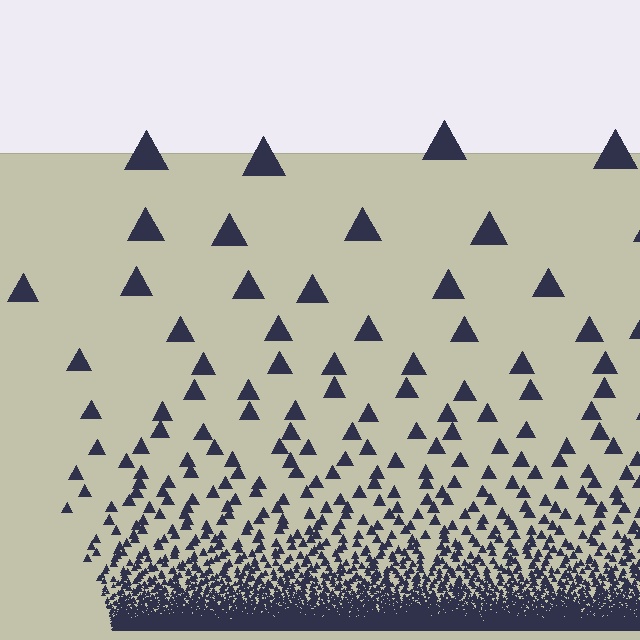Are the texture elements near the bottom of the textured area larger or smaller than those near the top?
Smaller. The gradient is inverted — elements near the bottom are smaller and denser.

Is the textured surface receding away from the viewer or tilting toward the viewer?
The surface appears to tilt toward the viewer. Texture elements get larger and sparser toward the top.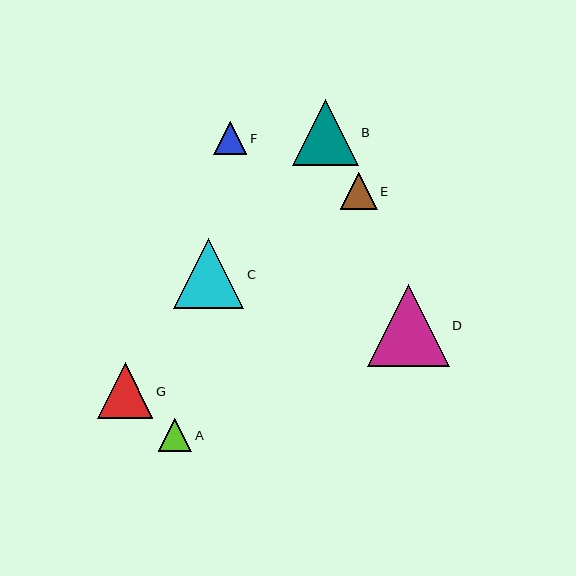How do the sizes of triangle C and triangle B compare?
Triangle C and triangle B are approximately the same size.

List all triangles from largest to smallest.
From largest to smallest: D, C, B, G, E, F, A.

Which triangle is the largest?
Triangle D is the largest with a size of approximately 82 pixels.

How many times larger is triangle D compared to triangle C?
Triangle D is approximately 1.2 times the size of triangle C.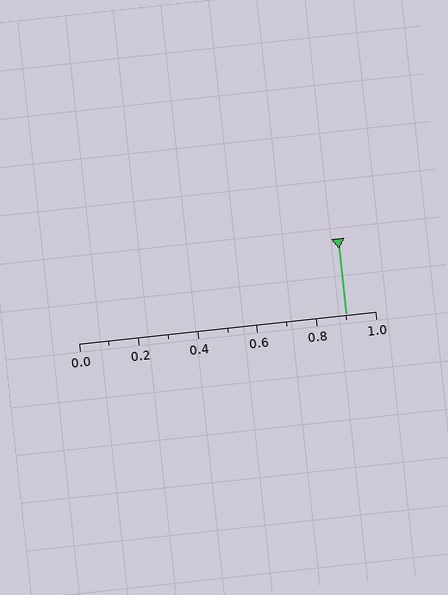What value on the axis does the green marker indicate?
The marker indicates approximately 0.9.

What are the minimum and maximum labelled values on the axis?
The axis runs from 0.0 to 1.0.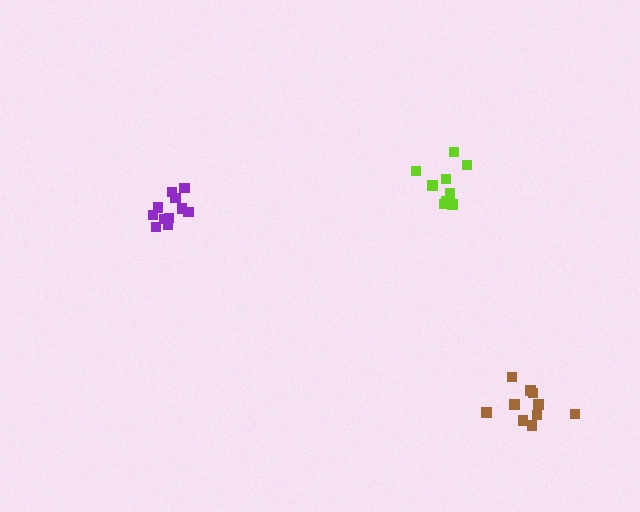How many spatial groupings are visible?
There are 3 spatial groupings.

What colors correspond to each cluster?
The clusters are colored: purple, lime, brown.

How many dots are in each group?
Group 1: 11 dots, Group 2: 9 dots, Group 3: 10 dots (30 total).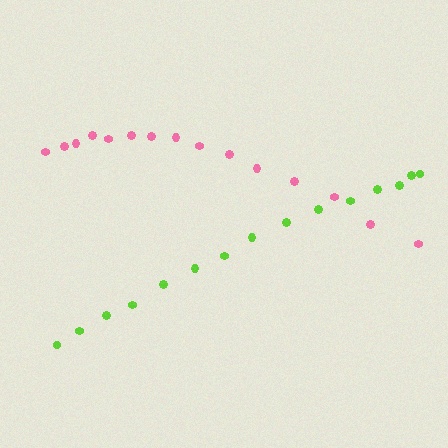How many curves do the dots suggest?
There are 2 distinct paths.